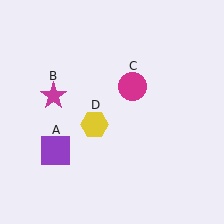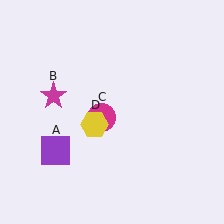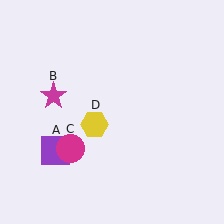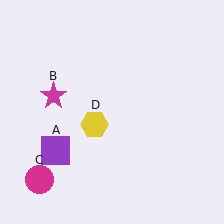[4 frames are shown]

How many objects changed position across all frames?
1 object changed position: magenta circle (object C).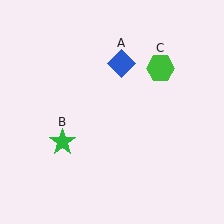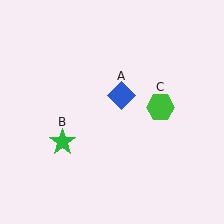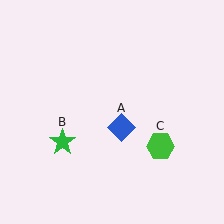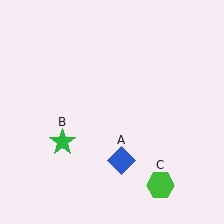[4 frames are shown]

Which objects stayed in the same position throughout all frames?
Green star (object B) remained stationary.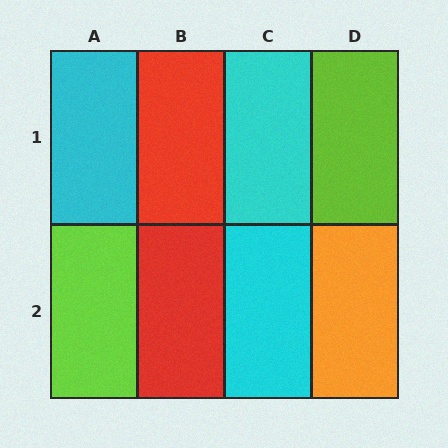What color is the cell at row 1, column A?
Cyan.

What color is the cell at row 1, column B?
Red.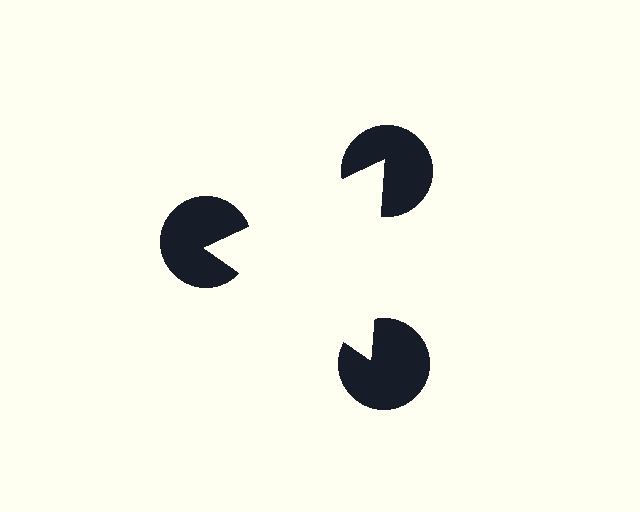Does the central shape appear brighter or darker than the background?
It typically appears slightly brighter than the background, even though no actual brightness change is drawn.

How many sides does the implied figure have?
3 sides.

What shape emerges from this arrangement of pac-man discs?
An illusory triangle — its edges are inferred from the aligned wedge cuts in the pac-man discs, not physically drawn.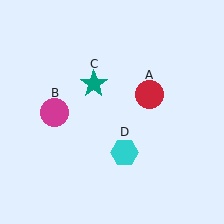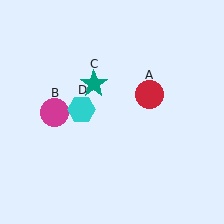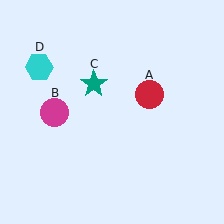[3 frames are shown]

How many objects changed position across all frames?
1 object changed position: cyan hexagon (object D).